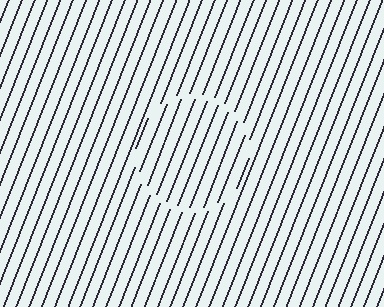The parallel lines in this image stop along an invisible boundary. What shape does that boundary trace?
An illusory circle. The interior of the shape contains the same grating, shifted by half a period — the contour is defined by the phase discontinuity where line-ends from the inner and outer gratings abut.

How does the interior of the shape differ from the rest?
The interior of the shape contains the same grating, shifted by half a period — the contour is defined by the phase discontinuity where line-ends from the inner and outer gratings abut.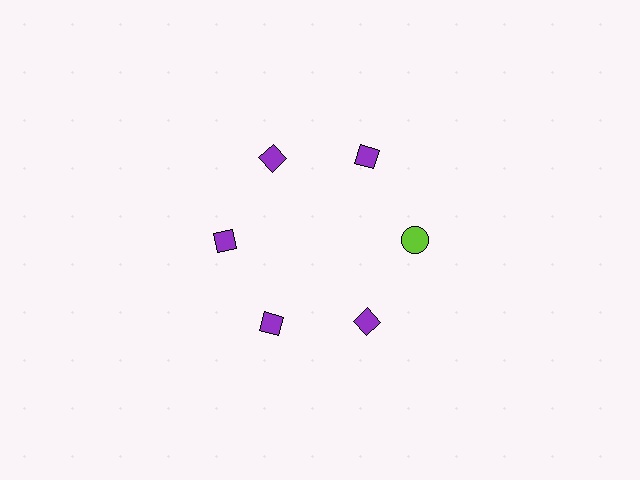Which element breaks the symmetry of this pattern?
The lime circle at roughly the 3 o'clock position breaks the symmetry. All other shapes are purple diamonds.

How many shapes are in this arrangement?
There are 6 shapes arranged in a ring pattern.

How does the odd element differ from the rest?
It differs in both color (lime instead of purple) and shape (circle instead of diamond).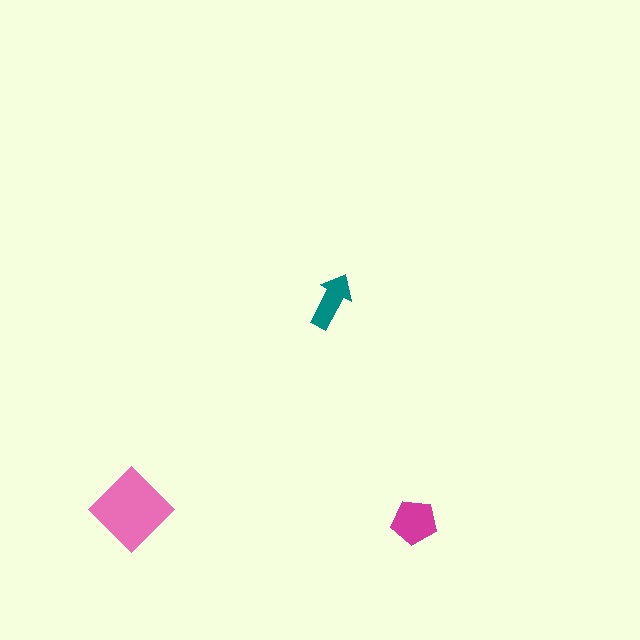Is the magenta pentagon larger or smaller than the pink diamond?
Smaller.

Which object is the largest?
The pink diamond.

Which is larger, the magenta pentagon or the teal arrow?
The magenta pentagon.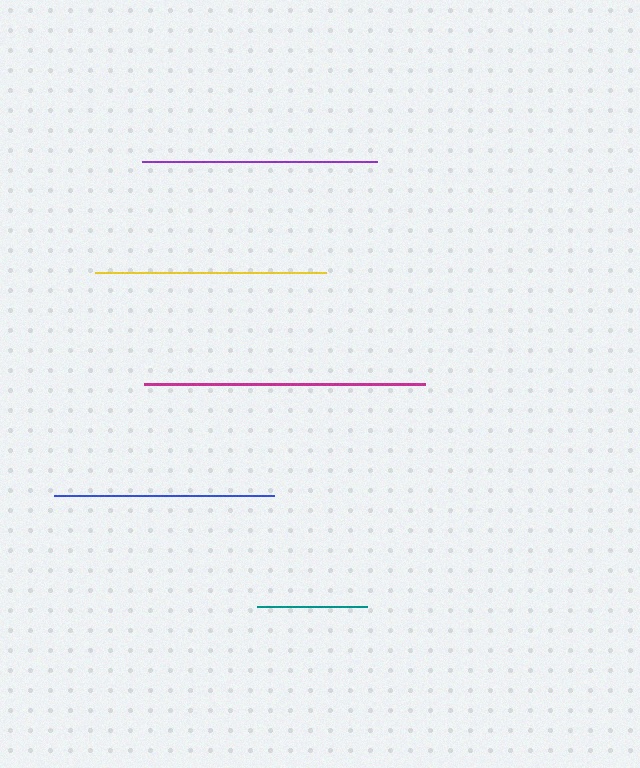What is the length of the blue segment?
The blue segment is approximately 220 pixels long.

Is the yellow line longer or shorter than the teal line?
The yellow line is longer than the teal line.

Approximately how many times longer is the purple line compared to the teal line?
The purple line is approximately 2.1 times the length of the teal line.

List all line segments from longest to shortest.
From longest to shortest: magenta, purple, yellow, blue, teal.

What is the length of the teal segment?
The teal segment is approximately 110 pixels long.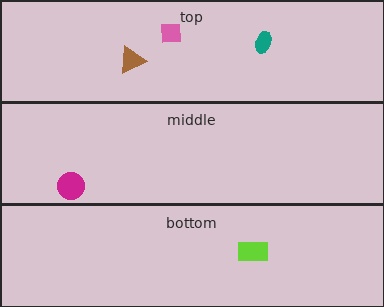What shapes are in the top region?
The pink square, the teal ellipse, the brown triangle.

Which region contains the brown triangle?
The top region.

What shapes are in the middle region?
The magenta circle.